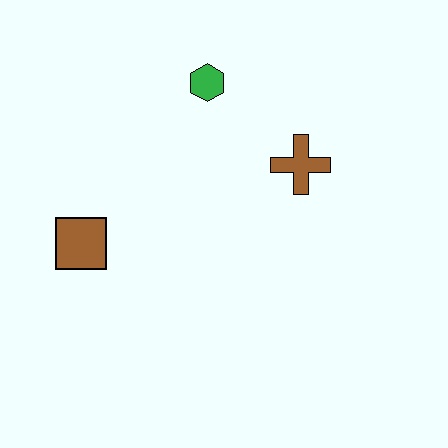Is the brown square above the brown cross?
No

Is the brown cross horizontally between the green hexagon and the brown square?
No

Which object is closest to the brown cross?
The green hexagon is closest to the brown cross.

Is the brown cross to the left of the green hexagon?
No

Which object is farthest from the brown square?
The brown cross is farthest from the brown square.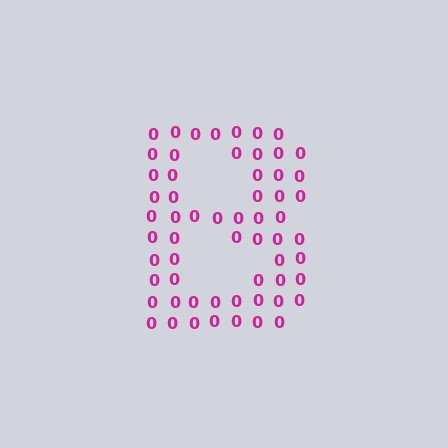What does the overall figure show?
The overall figure shows the letter B.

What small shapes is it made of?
It is made of small digit 0's.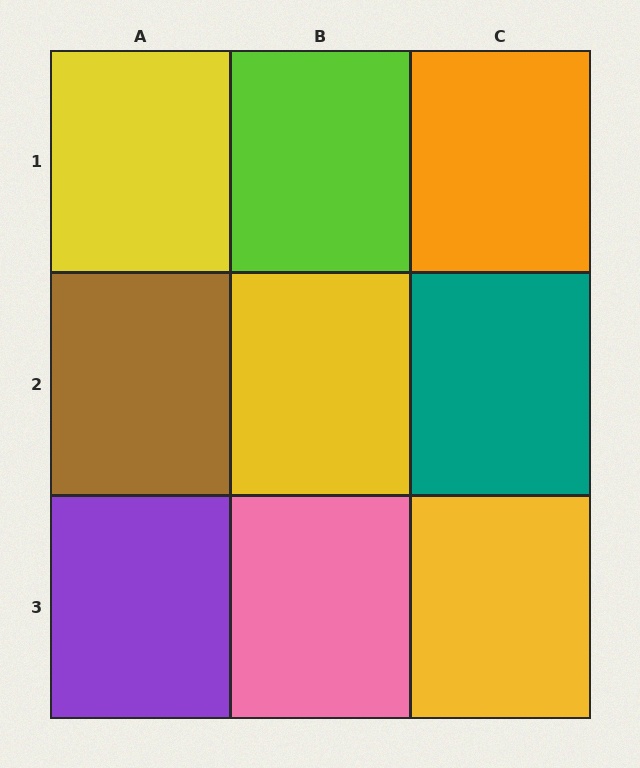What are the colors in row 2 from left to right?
Brown, yellow, teal.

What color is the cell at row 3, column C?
Yellow.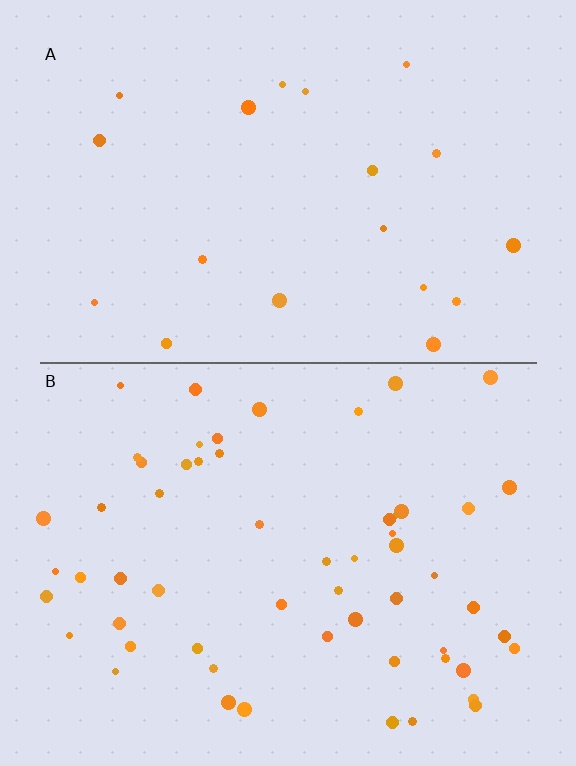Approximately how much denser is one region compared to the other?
Approximately 2.9× — region B over region A.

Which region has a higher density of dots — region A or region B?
B (the bottom).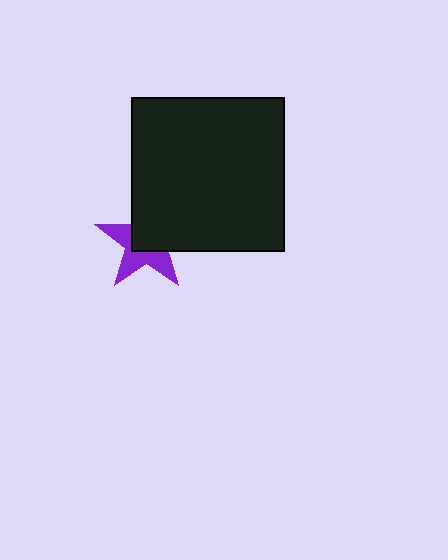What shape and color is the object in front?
The object in front is a black square.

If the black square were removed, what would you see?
You would see the complete purple star.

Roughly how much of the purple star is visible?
About half of it is visible (roughly 48%).